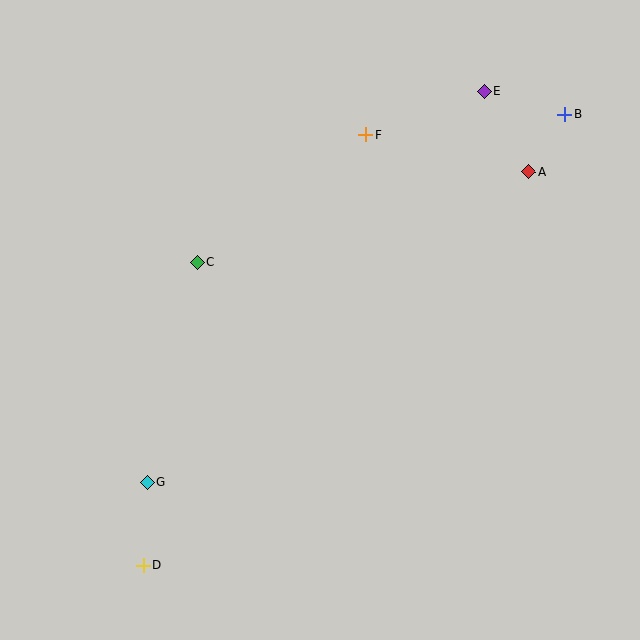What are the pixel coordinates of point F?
Point F is at (366, 135).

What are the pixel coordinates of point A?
Point A is at (529, 172).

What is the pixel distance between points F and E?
The distance between F and E is 126 pixels.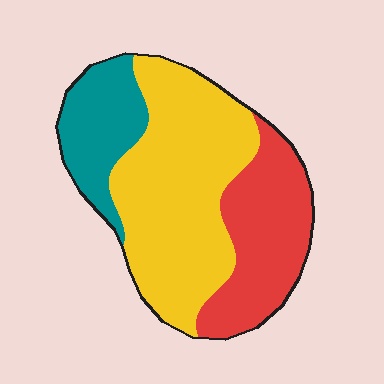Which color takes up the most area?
Yellow, at roughly 50%.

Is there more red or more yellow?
Yellow.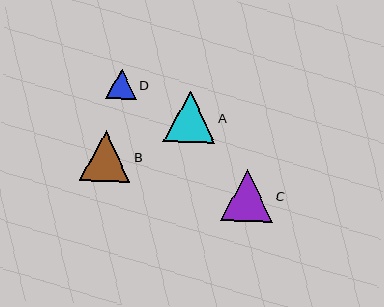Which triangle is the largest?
Triangle C is the largest with a size of approximately 52 pixels.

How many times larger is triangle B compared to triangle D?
Triangle B is approximately 1.7 times the size of triangle D.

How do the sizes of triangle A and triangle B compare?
Triangle A and triangle B are approximately the same size.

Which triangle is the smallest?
Triangle D is the smallest with a size of approximately 31 pixels.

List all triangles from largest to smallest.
From largest to smallest: C, A, B, D.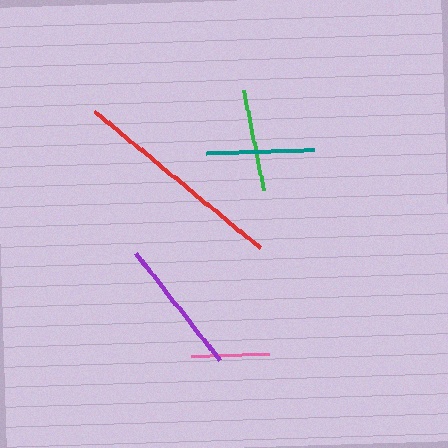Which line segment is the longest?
The red line is the longest at approximately 214 pixels.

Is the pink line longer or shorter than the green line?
The green line is longer than the pink line.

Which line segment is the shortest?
The pink line is the shortest at approximately 78 pixels.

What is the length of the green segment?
The green segment is approximately 101 pixels long.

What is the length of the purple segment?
The purple segment is approximately 136 pixels long.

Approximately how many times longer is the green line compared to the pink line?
The green line is approximately 1.3 times the length of the pink line.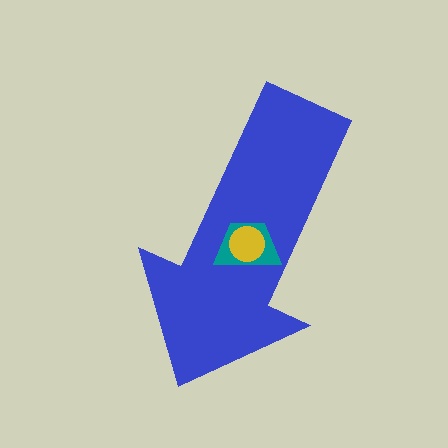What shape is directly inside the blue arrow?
The teal trapezoid.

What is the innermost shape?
The yellow circle.